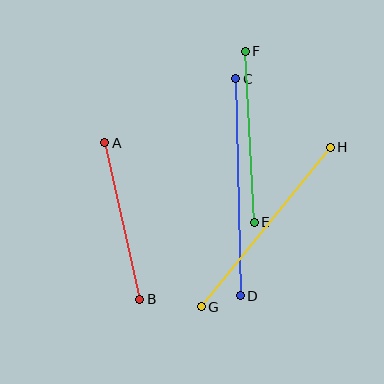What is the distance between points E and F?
The distance is approximately 171 pixels.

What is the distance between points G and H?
The distance is approximately 205 pixels.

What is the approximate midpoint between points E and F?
The midpoint is at approximately (250, 137) pixels.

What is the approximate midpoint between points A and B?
The midpoint is at approximately (122, 221) pixels.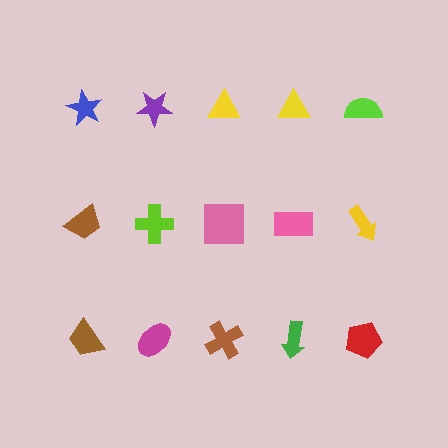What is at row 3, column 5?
A red pentagon.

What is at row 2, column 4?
A pink rectangle.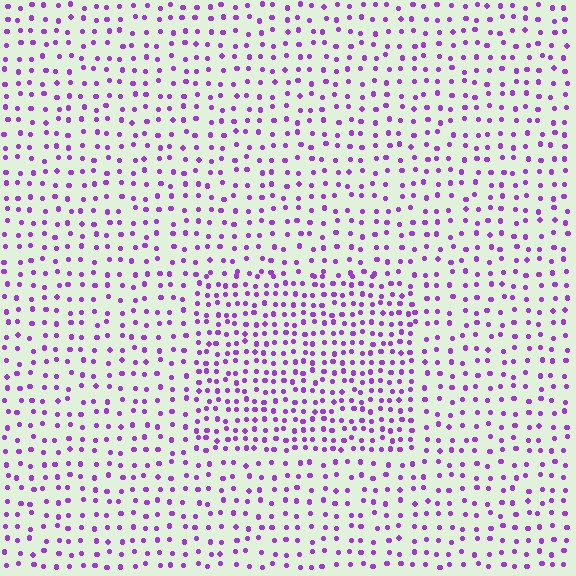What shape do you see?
I see a rectangle.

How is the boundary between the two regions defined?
The boundary is defined by a change in element density (approximately 1.7x ratio). All elements are the same color, size, and shape.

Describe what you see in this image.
The image contains small purple elements arranged at two different densities. A rectangle-shaped region is visible where the elements are more densely packed than the surrounding area.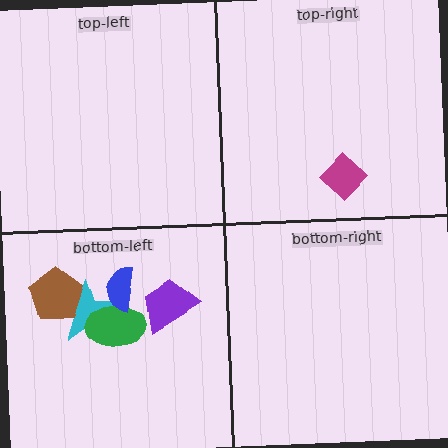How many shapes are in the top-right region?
1.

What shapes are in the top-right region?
The magenta diamond.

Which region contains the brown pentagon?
The bottom-left region.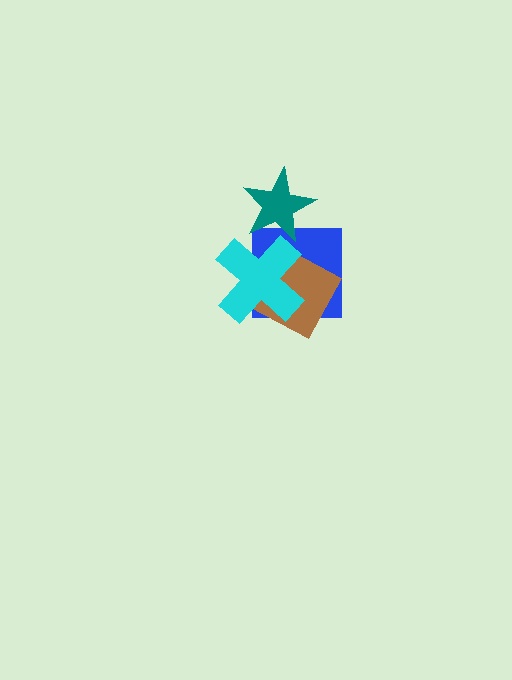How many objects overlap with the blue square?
3 objects overlap with the blue square.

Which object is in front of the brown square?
The cyan cross is in front of the brown square.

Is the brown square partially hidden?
Yes, it is partially covered by another shape.